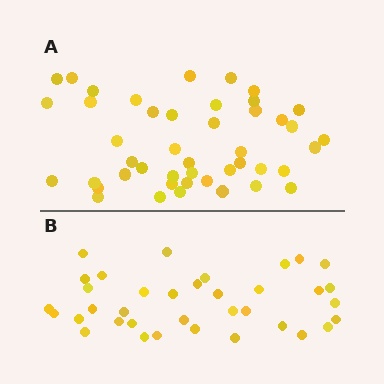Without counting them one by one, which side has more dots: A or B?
Region A (the top region) has more dots.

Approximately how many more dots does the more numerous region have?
Region A has roughly 8 or so more dots than region B.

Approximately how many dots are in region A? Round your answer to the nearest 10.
About 40 dots. (The exact count is 45, which rounds to 40.)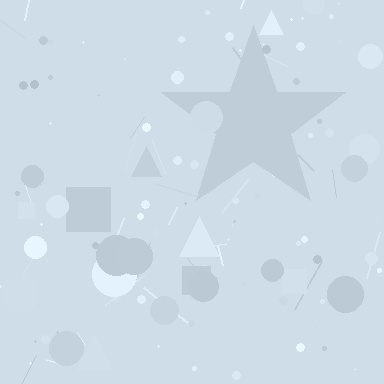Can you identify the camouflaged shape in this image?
The camouflaged shape is a star.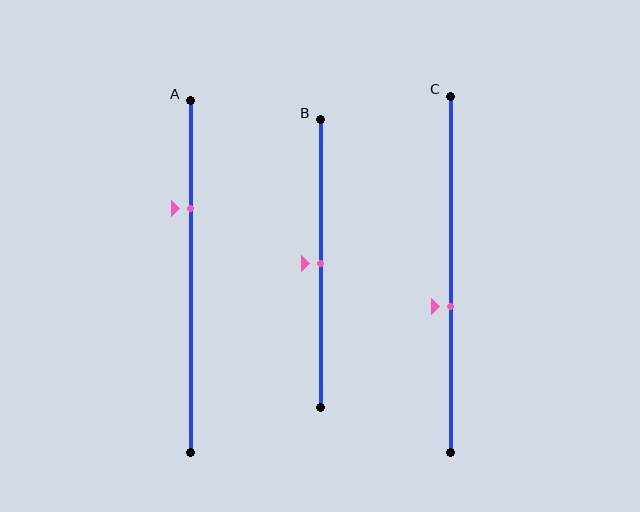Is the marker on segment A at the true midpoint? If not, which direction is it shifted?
No, the marker on segment A is shifted upward by about 19% of the segment length.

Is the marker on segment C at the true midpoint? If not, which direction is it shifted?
No, the marker on segment C is shifted downward by about 9% of the segment length.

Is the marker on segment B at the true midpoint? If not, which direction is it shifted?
Yes, the marker on segment B is at the true midpoint.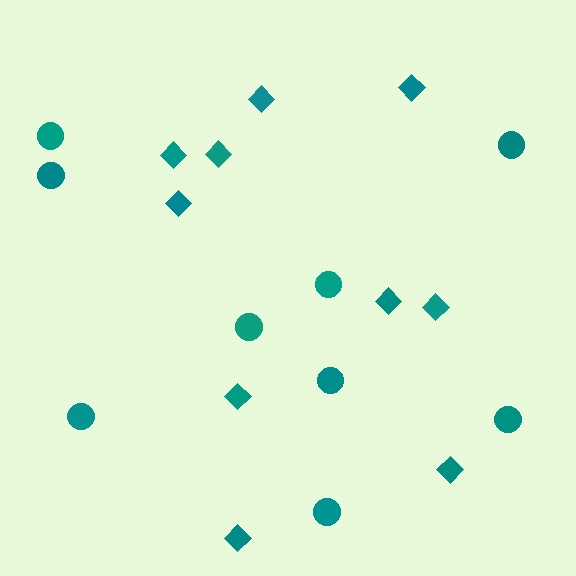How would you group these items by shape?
There are 2 groups: one group of circles (9) and one group of diamonds (10).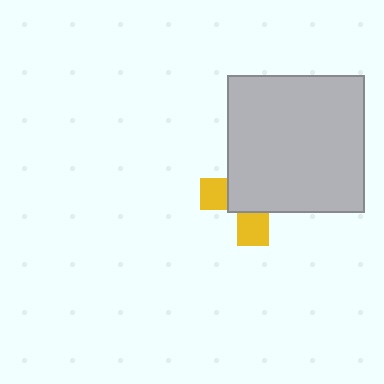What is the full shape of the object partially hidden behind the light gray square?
The partially hidden object is a yellow cross.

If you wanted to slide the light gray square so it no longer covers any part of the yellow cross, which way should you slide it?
Slide it toward the upper-right — that is the most direct way to separate the two shapes.